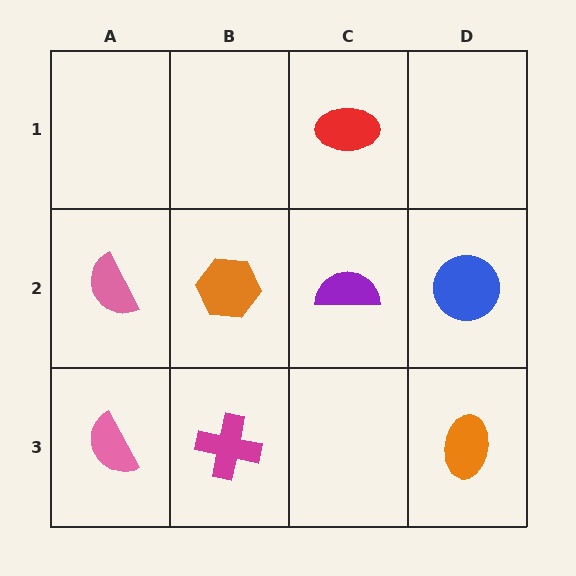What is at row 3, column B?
A magenta cross.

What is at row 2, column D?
A blue circle.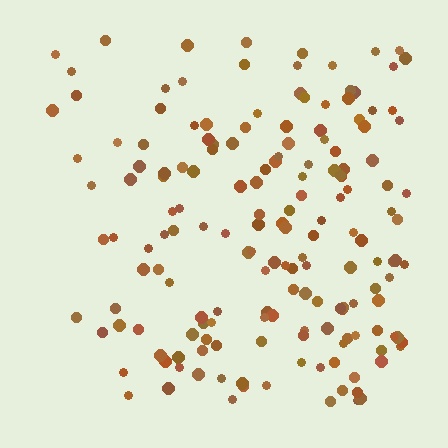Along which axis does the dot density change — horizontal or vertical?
Horizontal.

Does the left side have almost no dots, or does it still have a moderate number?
Still a moderate number, just noticeably fewer than the right.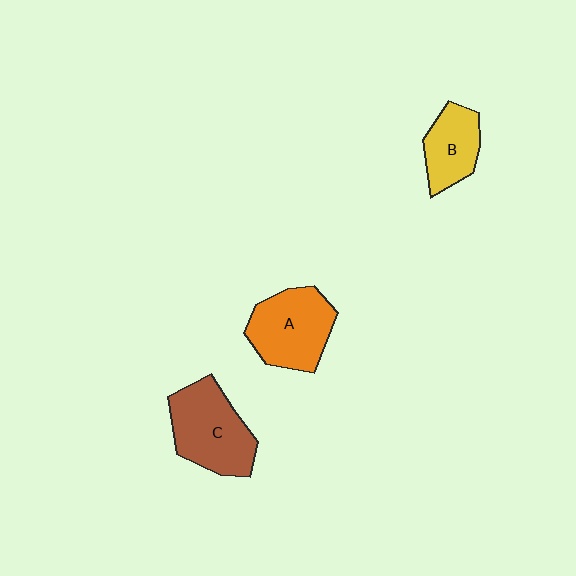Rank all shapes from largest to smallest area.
From largest to smallest: C (brown), A (orange), B (yellow).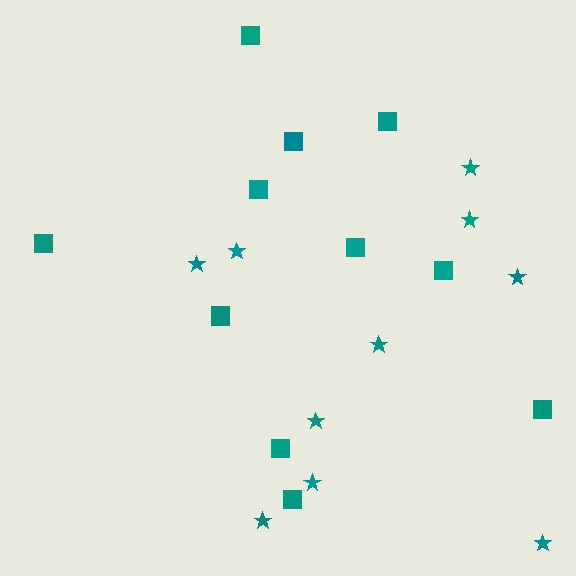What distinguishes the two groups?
There are 2 groups: one group of stars (10) and one group of squares (11).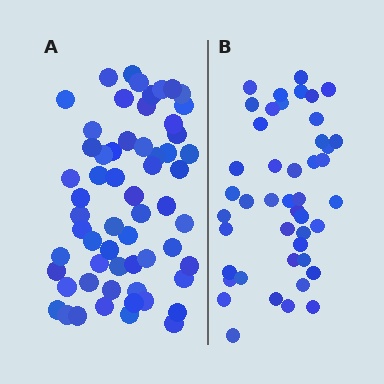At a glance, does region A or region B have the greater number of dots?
Region A (the left region) has more dots.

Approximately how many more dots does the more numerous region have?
Region A has approximately 15 more dots than region B.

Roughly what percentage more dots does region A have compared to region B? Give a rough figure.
About 35% more.